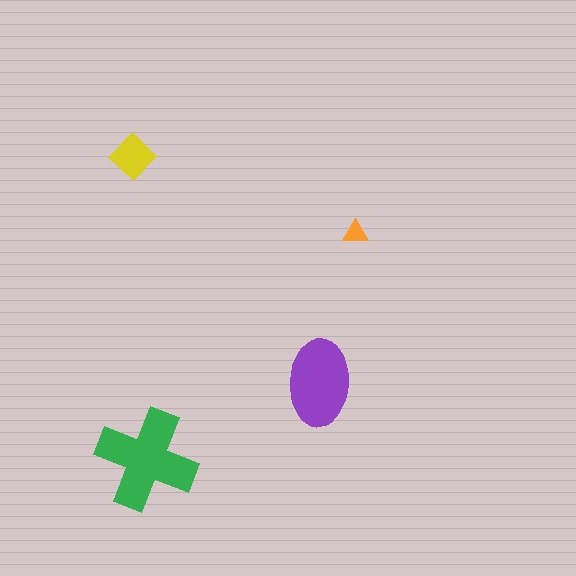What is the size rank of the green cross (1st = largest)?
1st.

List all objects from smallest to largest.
The orange triangle, the yellow diamond, the purple ellipse, the green cross.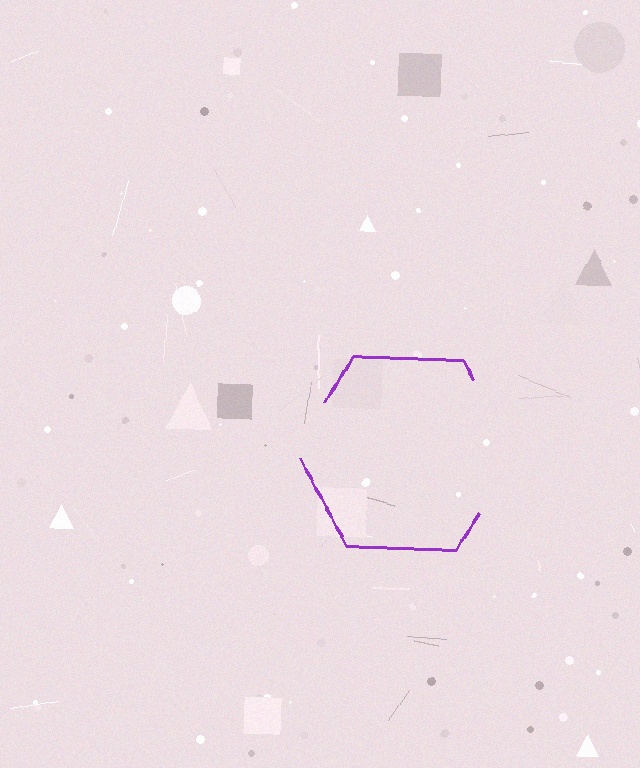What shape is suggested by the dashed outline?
The dashed outline suggests a hexagon.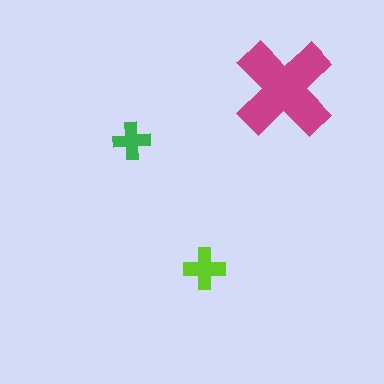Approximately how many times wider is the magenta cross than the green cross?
About 2.5 times wider.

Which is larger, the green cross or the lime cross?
The lime one.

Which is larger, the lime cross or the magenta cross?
The magenta one.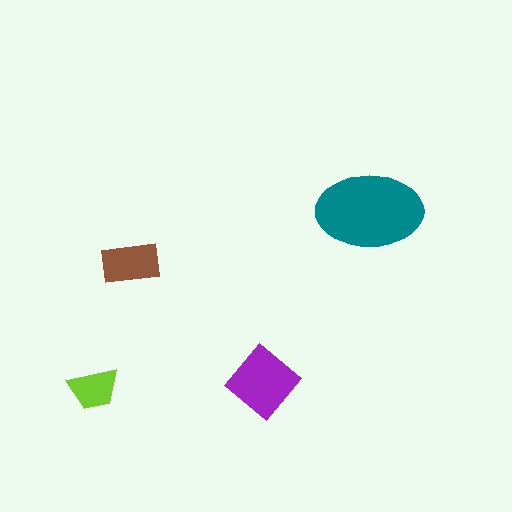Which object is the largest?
The teal ellipse.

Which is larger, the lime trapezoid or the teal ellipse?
The teal ellipse.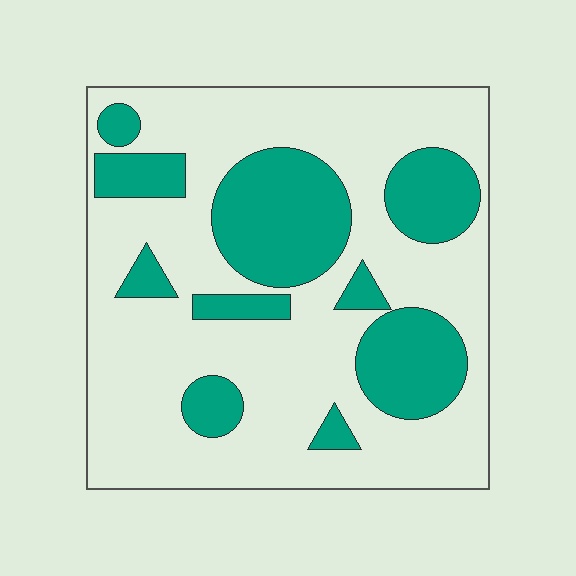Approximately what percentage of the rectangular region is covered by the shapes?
Approximately 30%.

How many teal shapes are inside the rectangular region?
10.